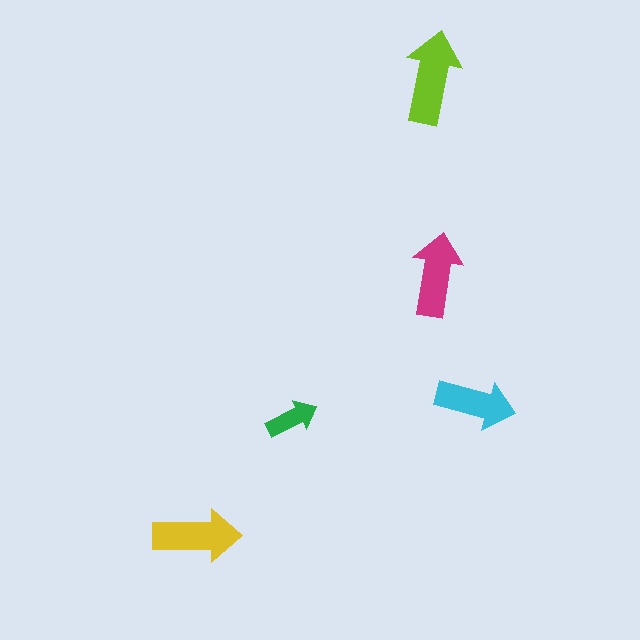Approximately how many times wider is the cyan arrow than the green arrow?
About 1.5 times wider.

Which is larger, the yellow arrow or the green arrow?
The yellow one.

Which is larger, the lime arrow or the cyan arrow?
The lime one.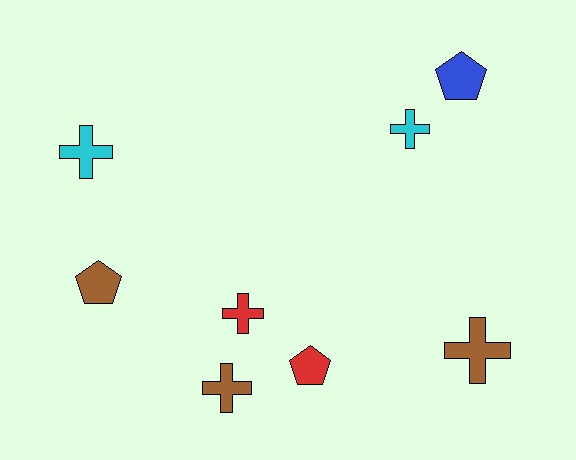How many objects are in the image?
There are 8 objects.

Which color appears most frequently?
Brown, with 3 objects.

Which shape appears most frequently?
Cross, with 5 objects.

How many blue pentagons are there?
There is 1 blue pentagon.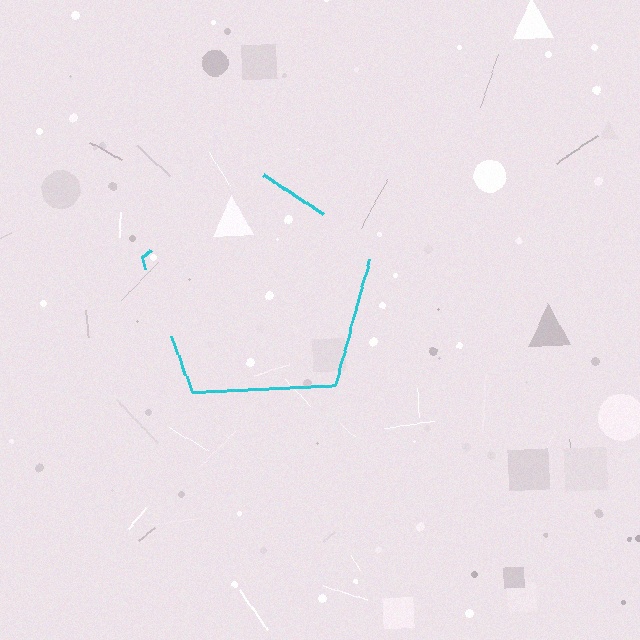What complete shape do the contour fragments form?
The contour fragments form a pentagon.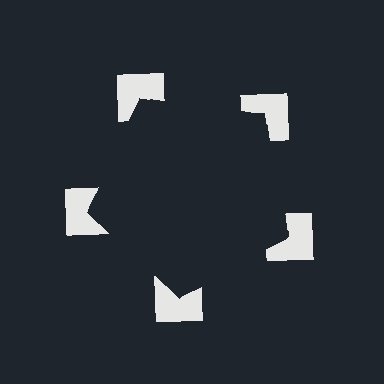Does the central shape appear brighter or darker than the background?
It typically appears slightly darker than the background, even though no actual brightness change is drawn.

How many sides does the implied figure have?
5 sides.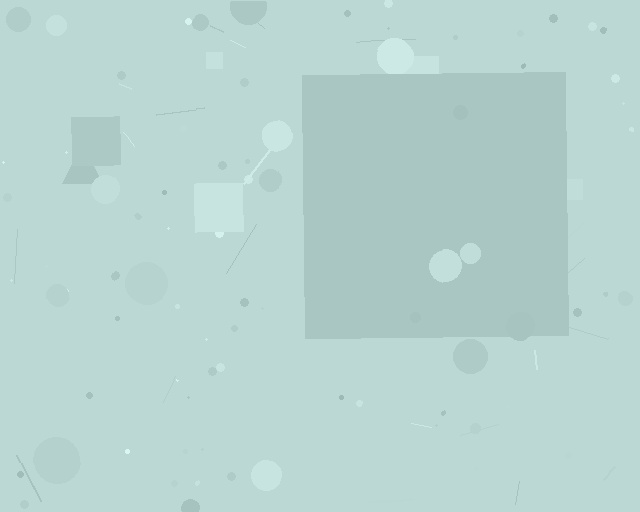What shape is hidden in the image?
A square is hidden in the image.